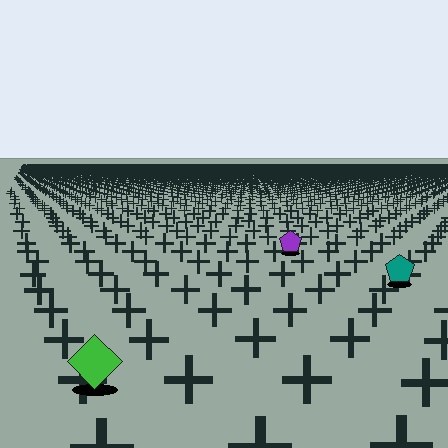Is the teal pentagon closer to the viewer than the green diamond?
No. The green diamond is closer — you can tell from the texture gradient: the ground texture is coarser near it.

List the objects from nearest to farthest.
From nearest to farthest: the green diamond, the teal pentagon, the purple pentagon.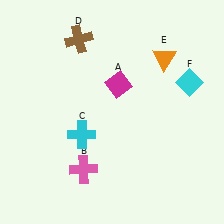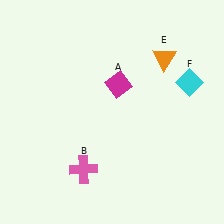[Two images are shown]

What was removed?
The brown cross (D), the cyan cross (C) were removed in Image 2.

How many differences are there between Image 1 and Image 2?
There are 2 differences between the two images.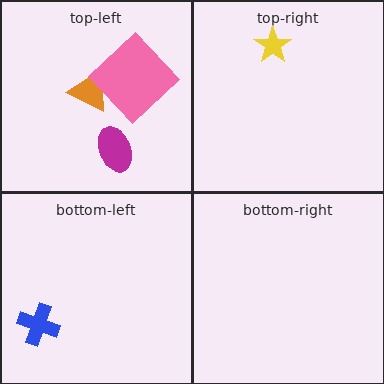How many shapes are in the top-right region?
1.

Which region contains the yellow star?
The top-right region.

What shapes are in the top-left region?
The orange triangle, the pink diamond, the magenta ellipse.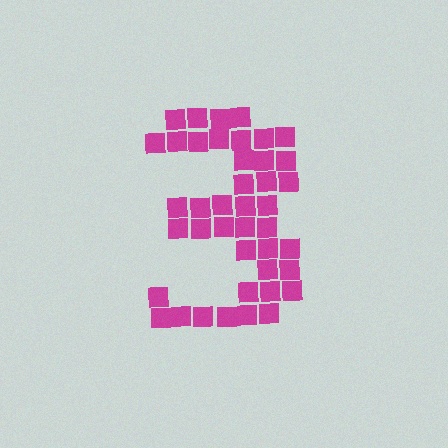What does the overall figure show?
The overall figure shows the digit 3.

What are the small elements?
The small elements are squares.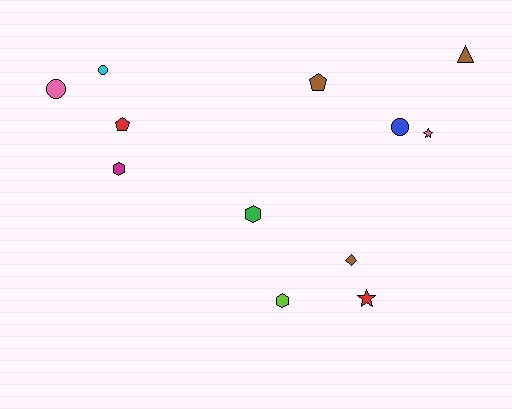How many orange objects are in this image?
There are no orange objects.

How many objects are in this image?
There are 12 objects.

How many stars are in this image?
There are 2 stars.